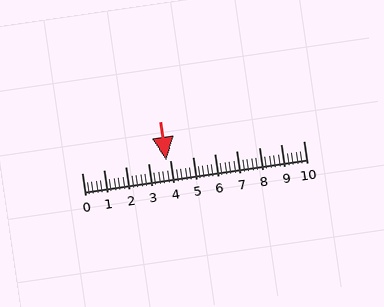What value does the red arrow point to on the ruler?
The red arrow points to approximately 3.8.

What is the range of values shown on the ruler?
The ruler shows values from 0 to 10.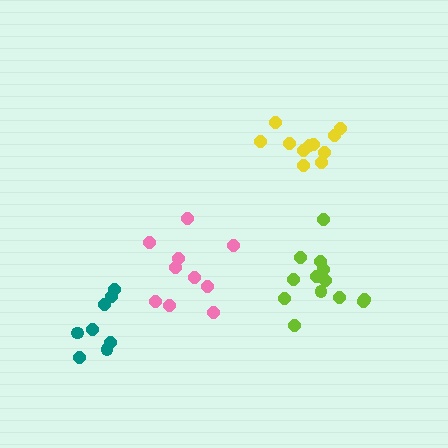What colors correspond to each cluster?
The clusters are colored: pink, lime, yellow, teal.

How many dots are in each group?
Group 1: 10 dots, Group 2: 13 dots, Group 3: 11 dots, Group 4: 8 dots (42 total).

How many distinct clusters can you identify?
There are 4 distinct clusters.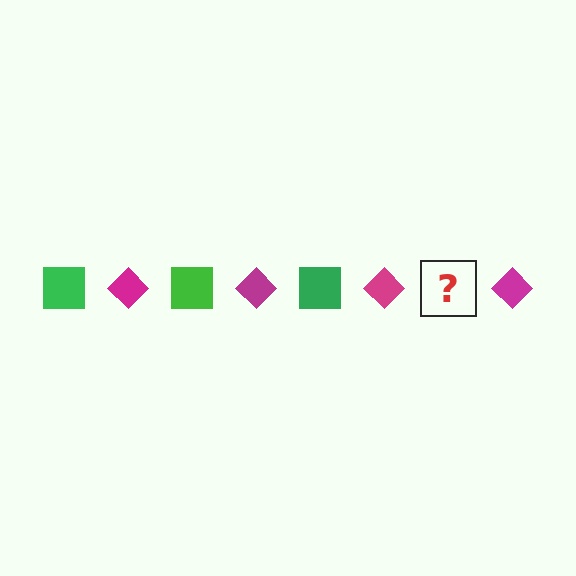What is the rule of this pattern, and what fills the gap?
The rule is that the pattern alternates between green square and magenta diamond. The gap should be filled with a green square.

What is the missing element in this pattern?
The missing element is a green square.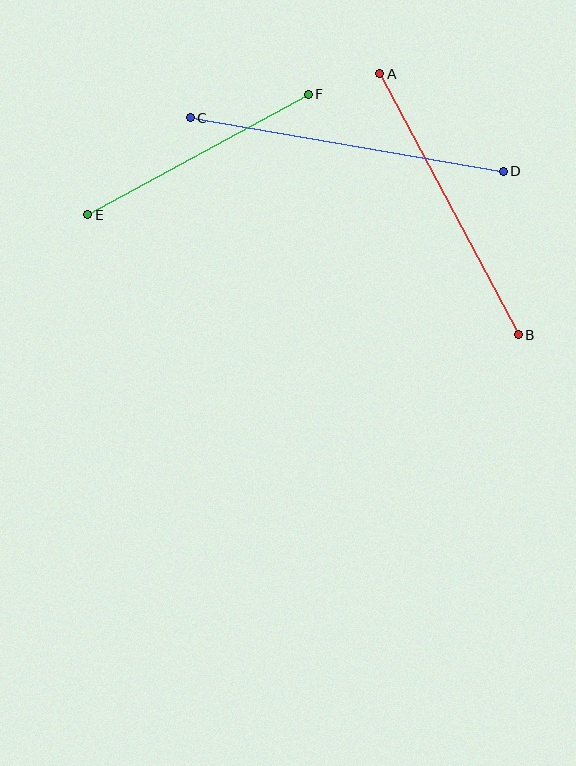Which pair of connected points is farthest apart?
Points C and D are farthest apart.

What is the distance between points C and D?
The distance is approximately 317 pixels.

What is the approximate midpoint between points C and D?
The midpoint is at approximately (347, 145) pixels.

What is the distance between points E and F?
The distance is approximately 251 pixels.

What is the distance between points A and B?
The distance is approximately 295 pixels.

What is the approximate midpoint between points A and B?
The midpoint is at approximately (449, 204) pixels.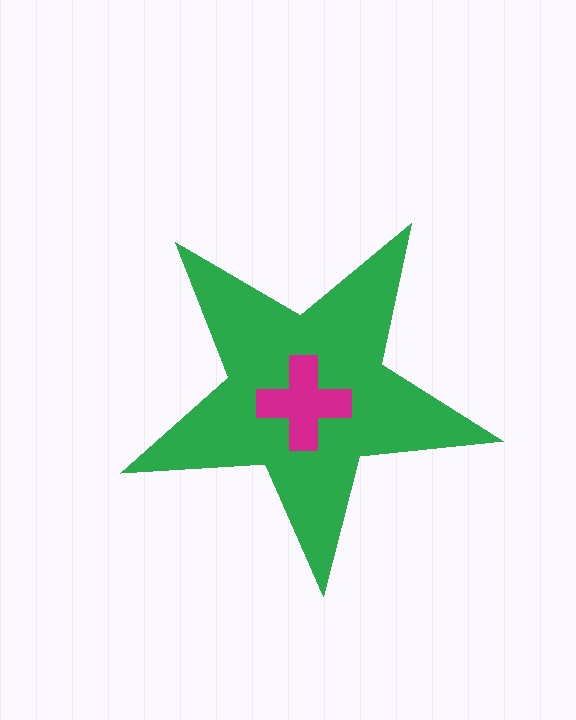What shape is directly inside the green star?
The magenta cross.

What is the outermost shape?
The green star.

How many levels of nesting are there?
2.